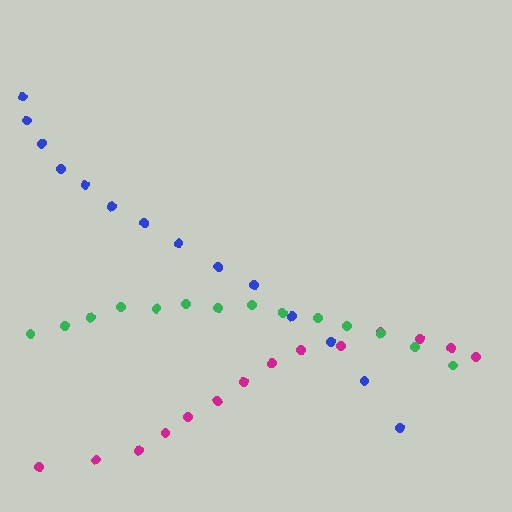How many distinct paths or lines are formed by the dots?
There are 3 distinct paths.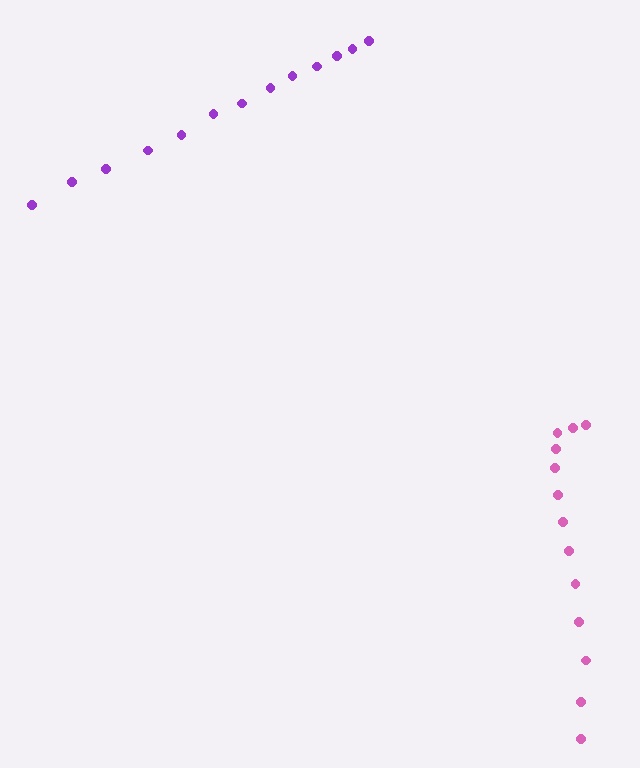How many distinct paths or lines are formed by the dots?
There are 2 distinct paths.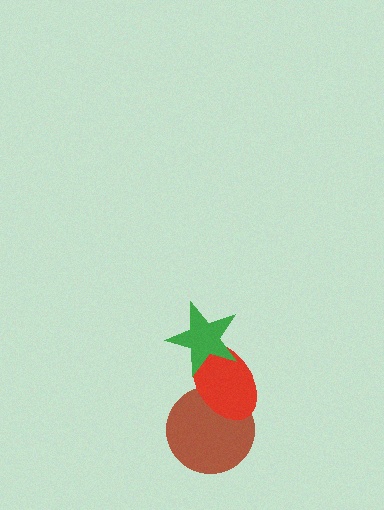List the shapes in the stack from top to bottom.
From top to bottom: the green star, the red ellipse, the brown circle.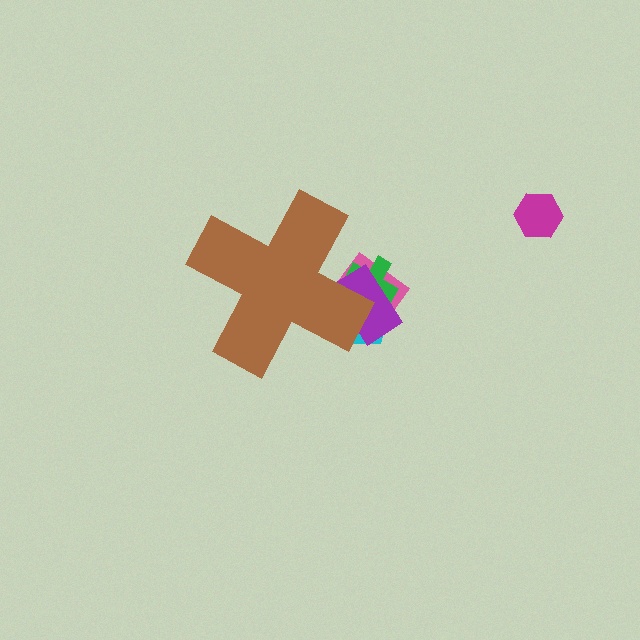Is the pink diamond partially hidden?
Yes, the pink diamond is partially hidden behind the brown cross.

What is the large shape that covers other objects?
A brown cross.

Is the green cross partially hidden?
Yes, the green cross is partially hidden behind the brown cross.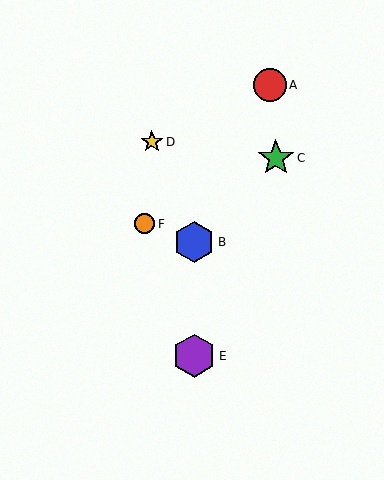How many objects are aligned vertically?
2 objects (B, E) are aligned vertically.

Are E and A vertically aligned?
No, E is at x≈194 and A is at x≈270.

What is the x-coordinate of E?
Object E is at x≈194.